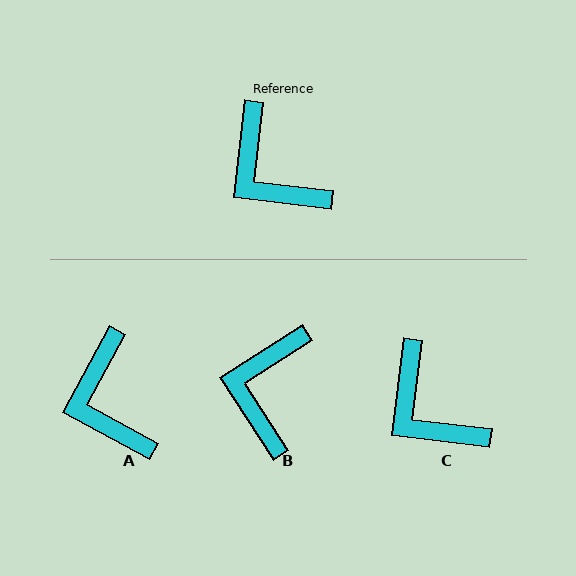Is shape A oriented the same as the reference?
No, it is off by about 22 degrees.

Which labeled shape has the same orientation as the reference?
C.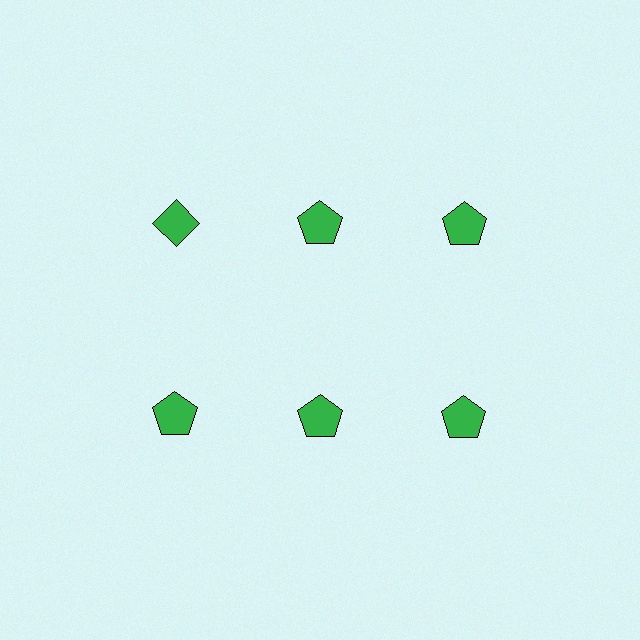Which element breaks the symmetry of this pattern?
The green diamond in the top row, leftmost column breaks the symmetry. All other shapes are green pentagons.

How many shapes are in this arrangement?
There are 6 shapes arranged in a grid pattern.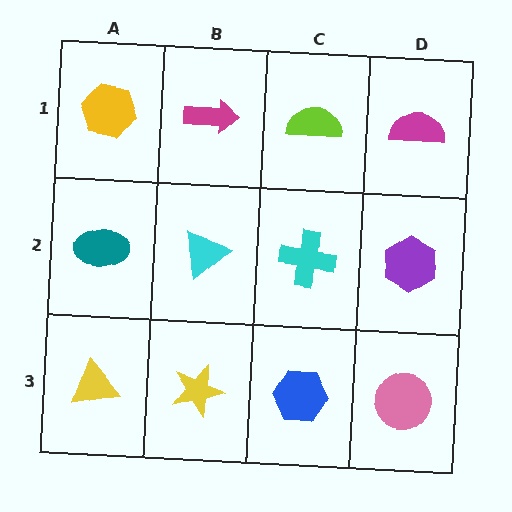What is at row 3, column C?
A blue hexagon.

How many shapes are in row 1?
4 shapes.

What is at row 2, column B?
A cyan triangle.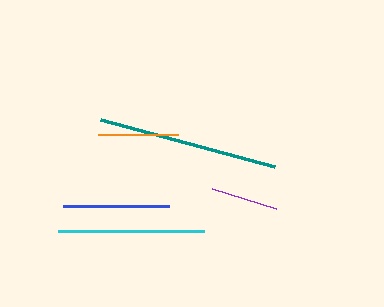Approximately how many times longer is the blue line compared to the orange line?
The blue line is approximately 1.3 times the length of the orange line.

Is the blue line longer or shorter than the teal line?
The teal line is longer than the blue line.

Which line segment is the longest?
The teal line is the longest at approximately 180 pixels.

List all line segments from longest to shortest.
From longest to shortest: teal, cyan, blue, orange, purple.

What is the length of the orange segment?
The orange segment is approximately 80 pixels long.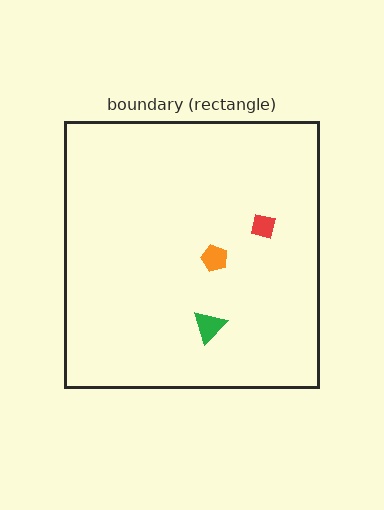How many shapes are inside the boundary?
3 inside, 0 outside.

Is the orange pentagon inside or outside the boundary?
Inside.